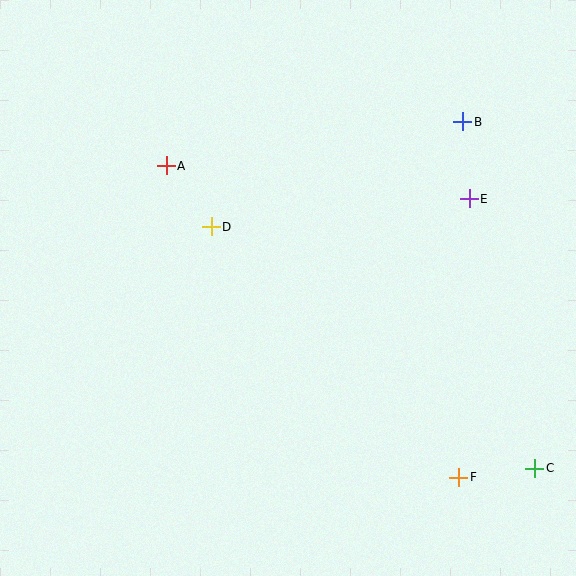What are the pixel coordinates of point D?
Point D is at (211, 227).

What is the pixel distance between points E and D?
The distance between E and D is 259 pixels.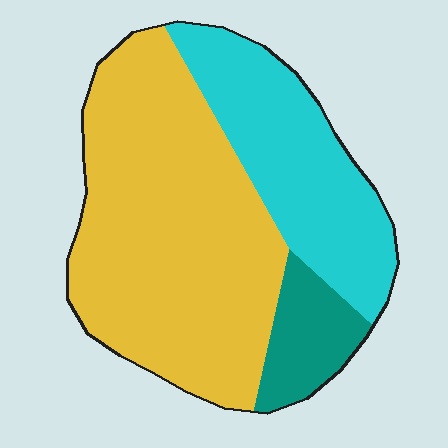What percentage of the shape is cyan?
Cyan covers roughly 30% of the shape.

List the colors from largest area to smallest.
From largest to smallest: yellow, cyan, teal.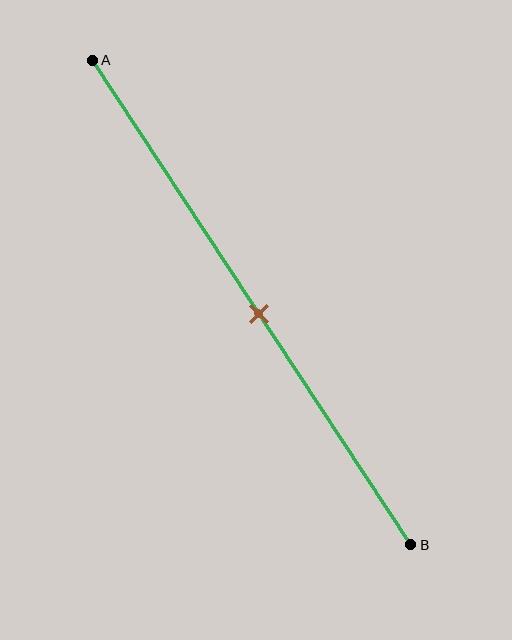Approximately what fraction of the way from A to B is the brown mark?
The brown mark is approximately 50% of the way from A to B.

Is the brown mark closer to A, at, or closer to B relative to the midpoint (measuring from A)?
The brown mark is approximately at the midpoint of segment AB.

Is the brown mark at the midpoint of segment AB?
Yes, the mark is approximately at the midpoint.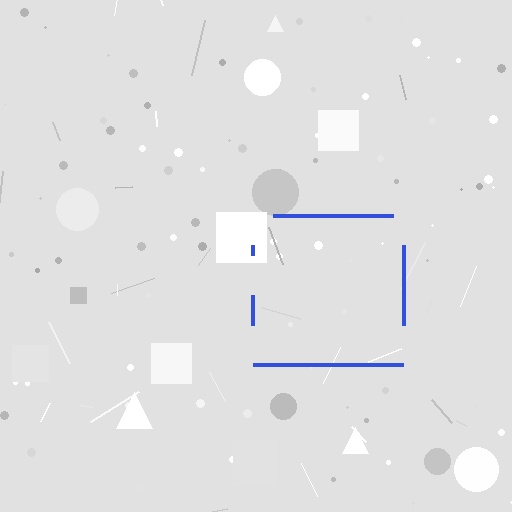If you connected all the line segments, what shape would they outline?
They would outline a square.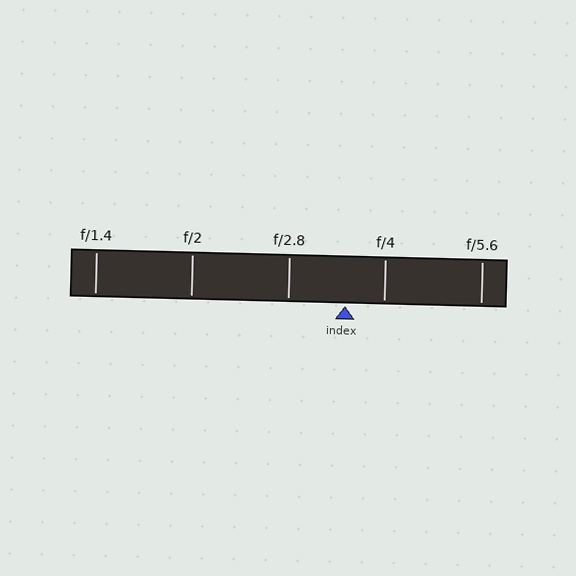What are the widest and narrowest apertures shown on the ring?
The widest aperture shown is f/1.4 and the narrowest is f/5.6.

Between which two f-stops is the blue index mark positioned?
The index mark is between f/2.8 and f/4.